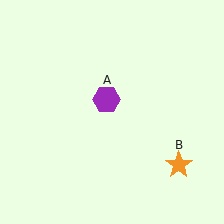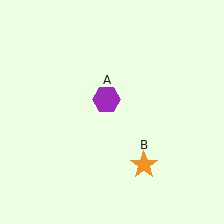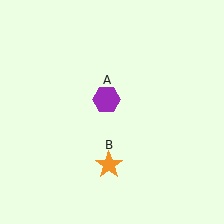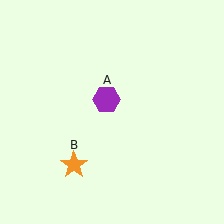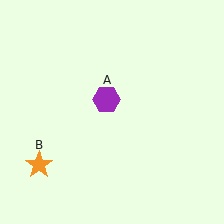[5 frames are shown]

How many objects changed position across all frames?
1 object changed position: orange star (object B).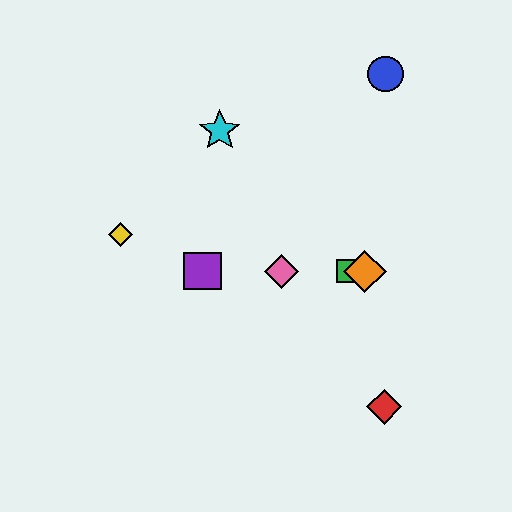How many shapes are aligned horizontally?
4 shapes (the green square, the purple square, the orange diamond, the pink diamond) are aligned horizontally.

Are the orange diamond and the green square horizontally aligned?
Yes, both are at y≈271.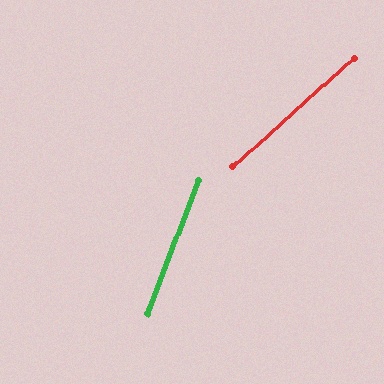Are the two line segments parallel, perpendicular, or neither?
Neither parallel nor perpendicular — they differ by about 27°.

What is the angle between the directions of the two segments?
Approximately 27 degrees.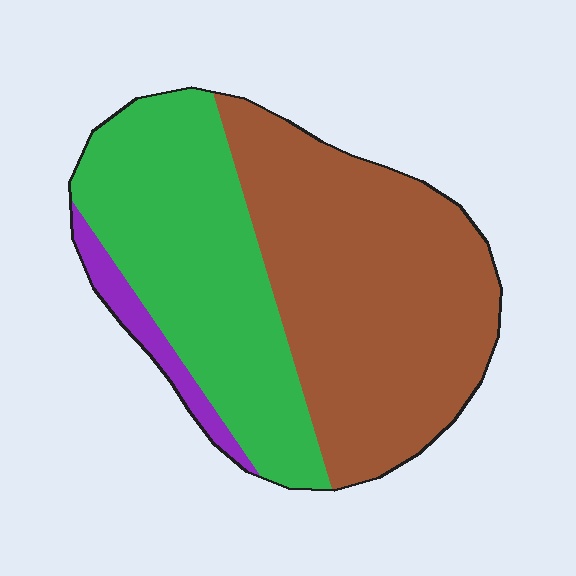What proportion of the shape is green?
Green covers around 40% of the shape.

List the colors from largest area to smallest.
From largest to smallest: brown, green, purple.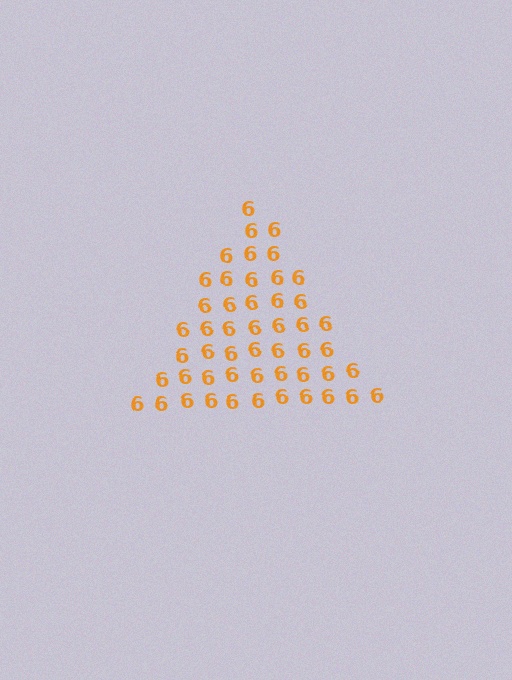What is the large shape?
The large shape is a triangle.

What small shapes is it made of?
It is made of small digit 6's.